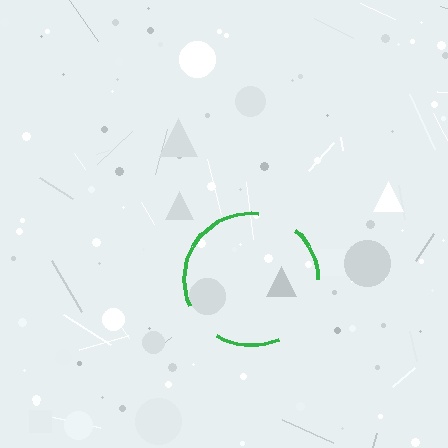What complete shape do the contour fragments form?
The contour fragments form a circle.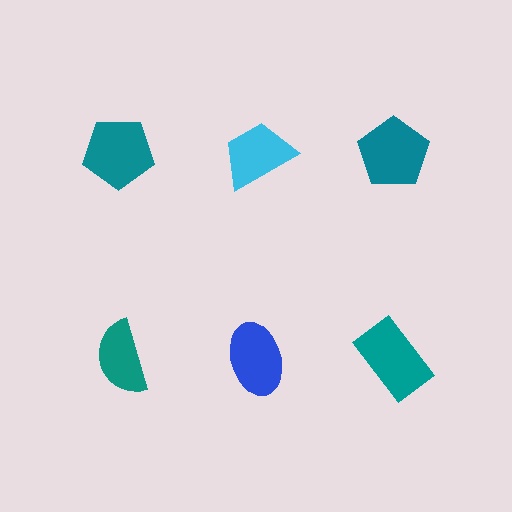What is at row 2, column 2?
A blue ellipse.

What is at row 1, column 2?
A cyan trapezoid.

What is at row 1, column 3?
A teal pentagon.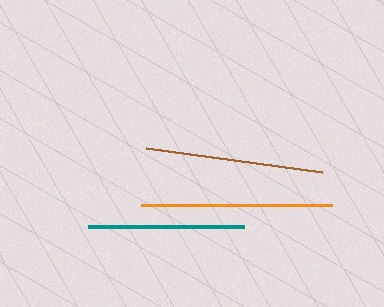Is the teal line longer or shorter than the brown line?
The brown line is longer than the teal line.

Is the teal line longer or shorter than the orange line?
The orange line is longer than the teal line.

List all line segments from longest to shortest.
From longest to shortest: orange, brown, teal.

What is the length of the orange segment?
The orange segment is approximately 192 pixels long.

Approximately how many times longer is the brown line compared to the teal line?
The brown line is approximately 1.1 times the length of the teal line.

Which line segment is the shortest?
The teal line is the shortest at approximately 155 pixels.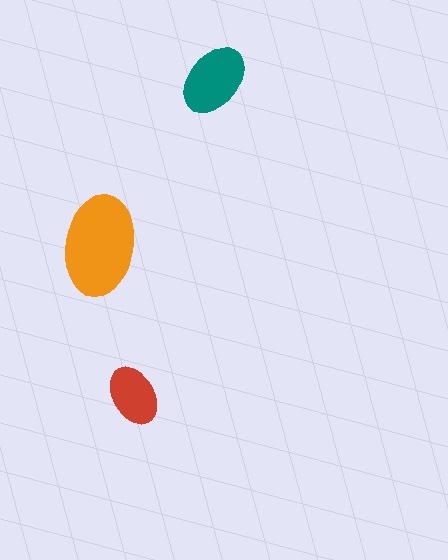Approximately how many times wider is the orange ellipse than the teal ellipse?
About 1.5 times wider.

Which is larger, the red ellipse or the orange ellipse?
The orange one.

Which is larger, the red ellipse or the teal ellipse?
The teal one.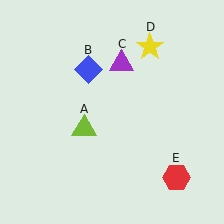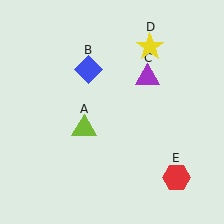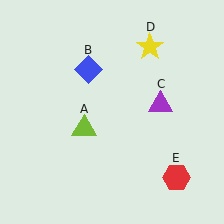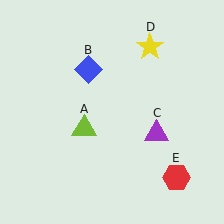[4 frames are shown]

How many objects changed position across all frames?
1 object changed position: purple triangle (object C).